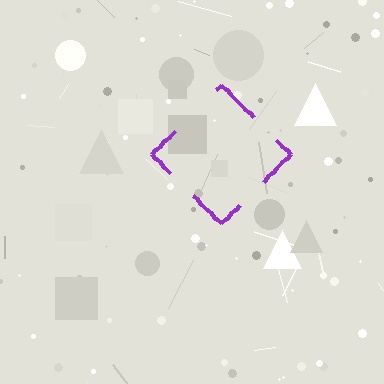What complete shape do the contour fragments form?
The contour fragments form a diamond.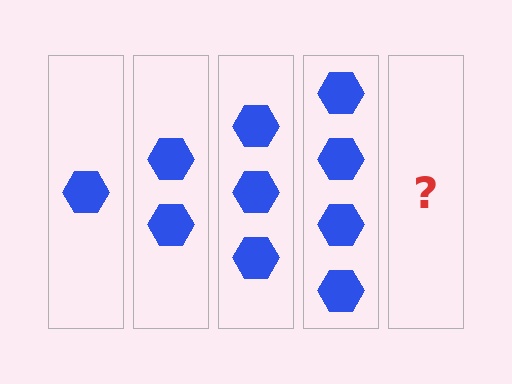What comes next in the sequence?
The next element should be 5 hexagons.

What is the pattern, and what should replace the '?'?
The pattern is that each step adds one more hexagon. The '?' should be 5 hexagons.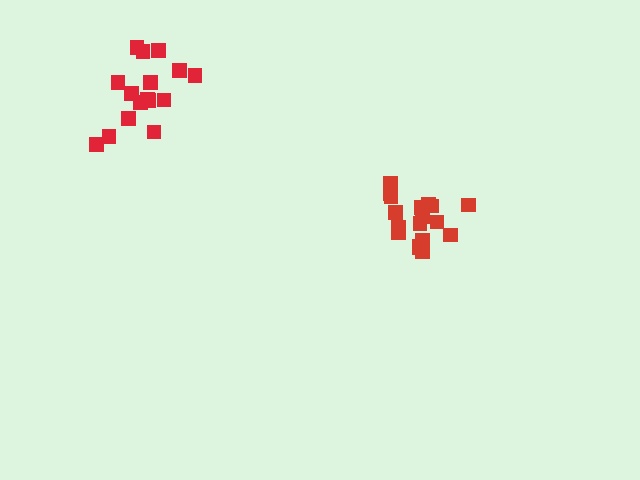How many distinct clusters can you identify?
There are 2 distinct clusters.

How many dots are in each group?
Group 1: 18 dots, Group 2: 16 dots (34 total).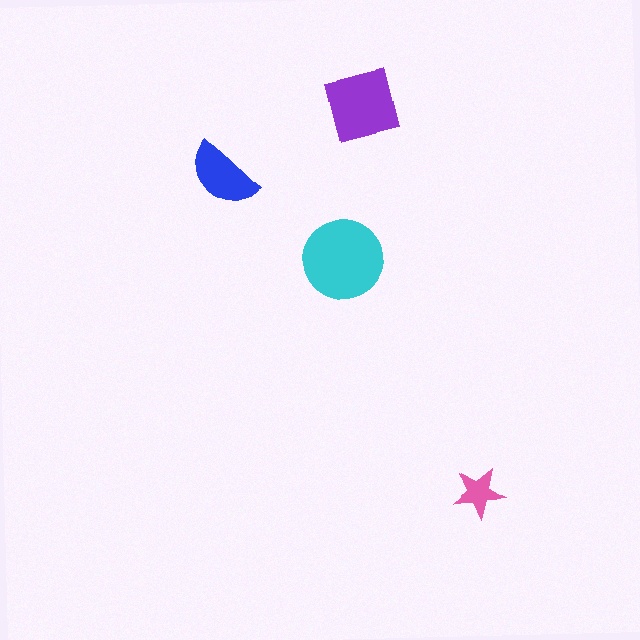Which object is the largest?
The cyan circle.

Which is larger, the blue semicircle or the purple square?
The purple square.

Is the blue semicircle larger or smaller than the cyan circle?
Smaller.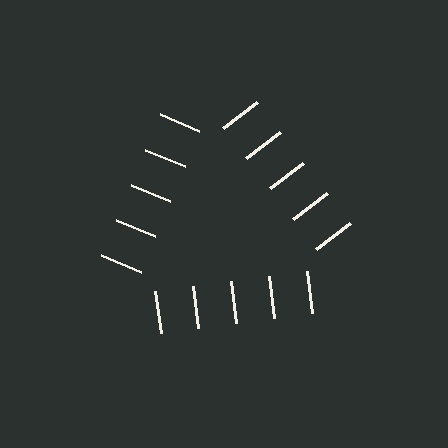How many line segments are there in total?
15 — 5 along each of the 3 edges.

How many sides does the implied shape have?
3 sides — the line-ends trace a triangle.